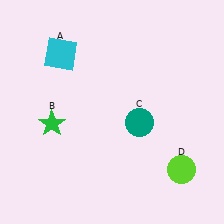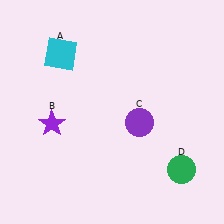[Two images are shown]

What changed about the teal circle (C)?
In Image 1, C is teal. In Image 2, it changed to purple.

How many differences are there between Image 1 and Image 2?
There are 3 differences between the two images.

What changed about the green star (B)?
In Image 1, B is green. In Image 2, it changed to purple.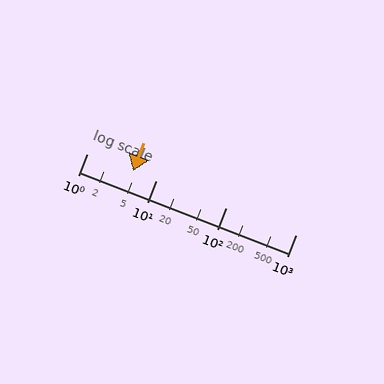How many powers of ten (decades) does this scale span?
The scale spans 3 decades, from 1 to 1000.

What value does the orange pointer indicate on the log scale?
The pointer indicates approximately 4.6.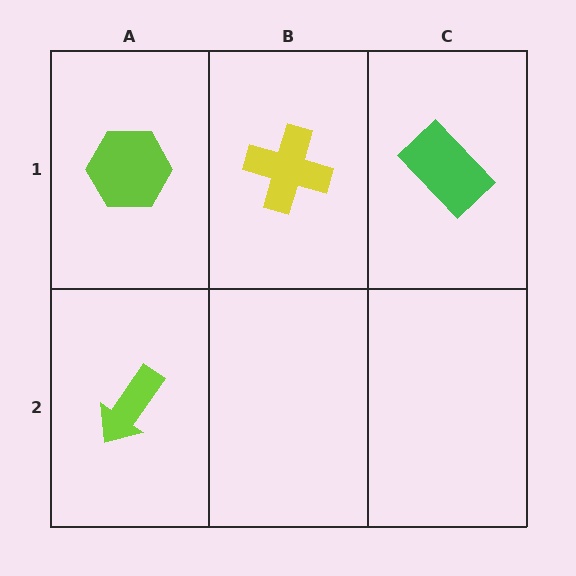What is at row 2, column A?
A lime arrow.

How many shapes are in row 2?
1 shape.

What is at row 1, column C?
A green rectangle.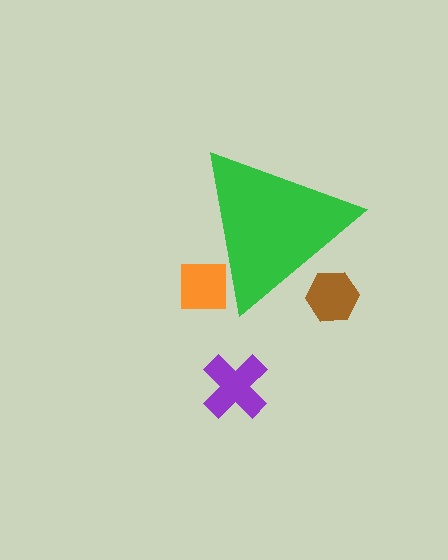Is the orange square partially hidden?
Yes, the orange square is partially hidden behind the green triangle.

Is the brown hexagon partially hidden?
Yes, the brown hexagon is partially hidden behind the green triangle.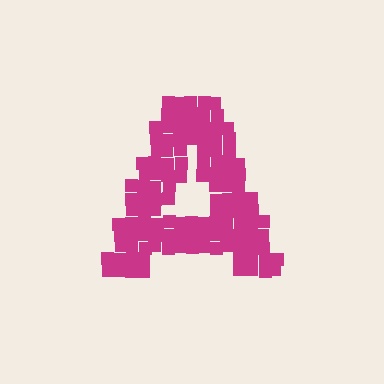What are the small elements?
The small elements are squares.